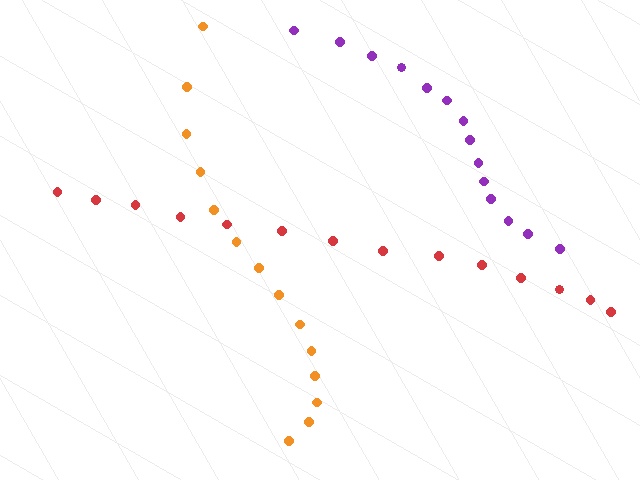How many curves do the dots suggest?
There are 3 distinct paths.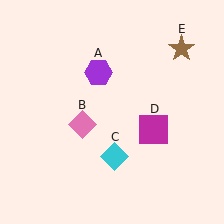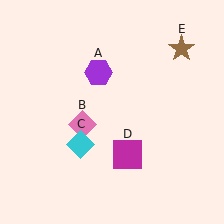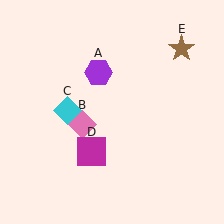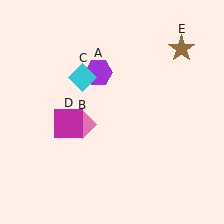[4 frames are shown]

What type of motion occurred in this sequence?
The cyan diamond (object C), magenta square (object D) rotated clockwise around the center of the scene.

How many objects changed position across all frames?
2 objects changed position: cyan diamond (object C), magenta square (object D).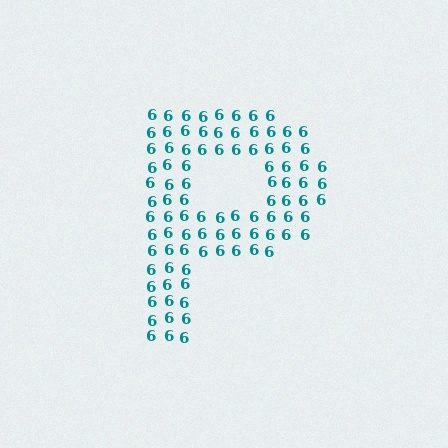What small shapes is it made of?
It is made of small digit 6's.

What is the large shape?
The large shape is the letter P.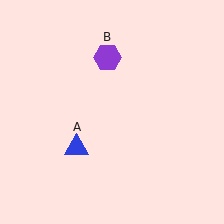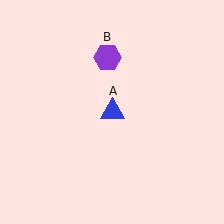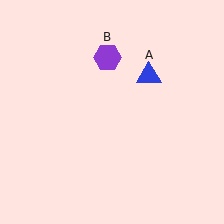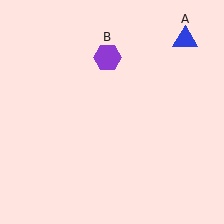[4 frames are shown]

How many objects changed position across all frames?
1 object changed position: blue triangle (object A).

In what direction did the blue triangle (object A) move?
The blue triangle (object A) moved up and to the right.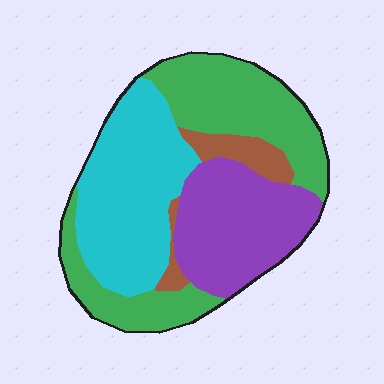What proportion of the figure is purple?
Purple takes up about one quarter (1/4) of the figure.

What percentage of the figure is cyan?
Cyan takes up about one third (1/3) of the figure.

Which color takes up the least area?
Brown, at roughly 5%.